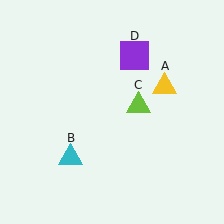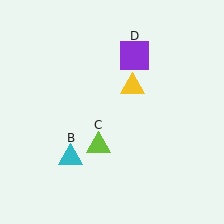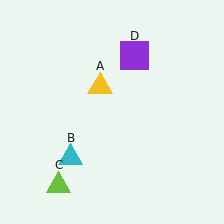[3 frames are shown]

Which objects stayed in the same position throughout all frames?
Cyan triangle (object B) and purple square (object D) remained stationary.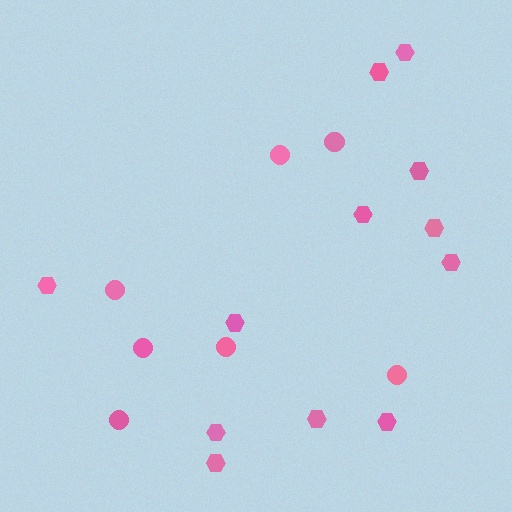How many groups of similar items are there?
There are 2 groups: one group of hexagons (12) and one group of circles (7).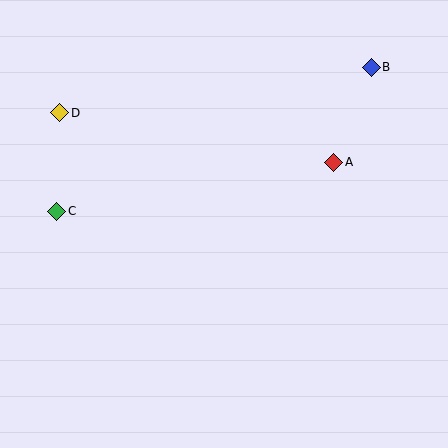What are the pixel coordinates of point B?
Point B is at (371, 67).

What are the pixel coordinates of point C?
Point C is at (57, 211).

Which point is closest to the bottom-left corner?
Point C is closest to the bottom-left corner.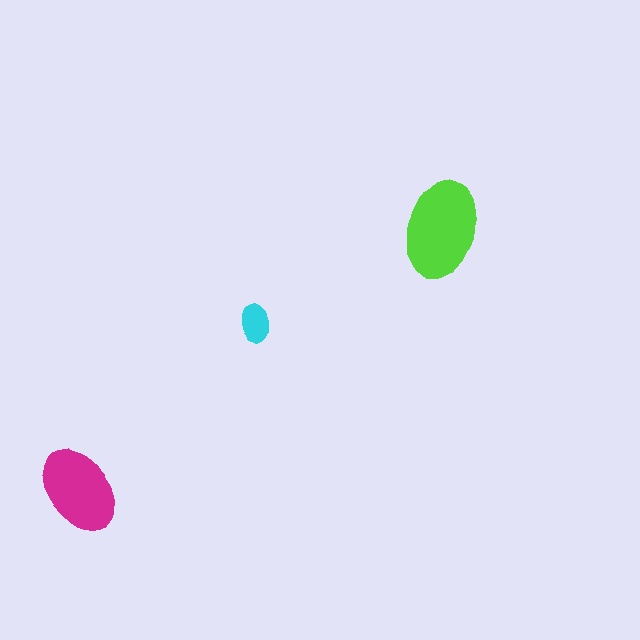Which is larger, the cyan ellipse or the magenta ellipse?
The magenta one.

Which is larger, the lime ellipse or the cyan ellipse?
The lime one.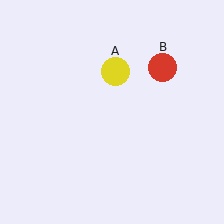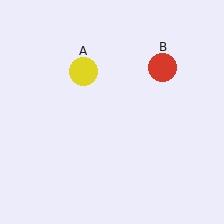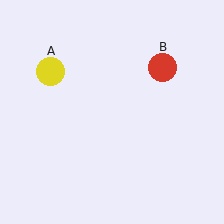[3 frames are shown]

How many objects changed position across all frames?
1 object changed position: yellow circle (object A).